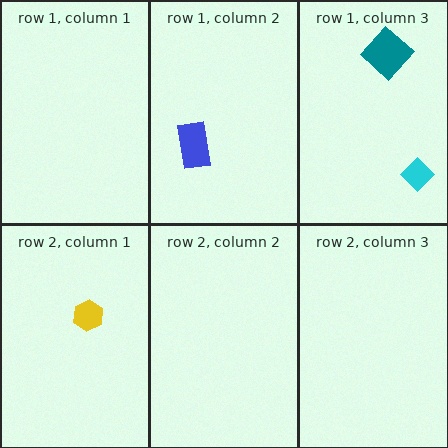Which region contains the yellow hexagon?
The row 2, column 1 region.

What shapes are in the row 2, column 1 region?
The yellow hexagon.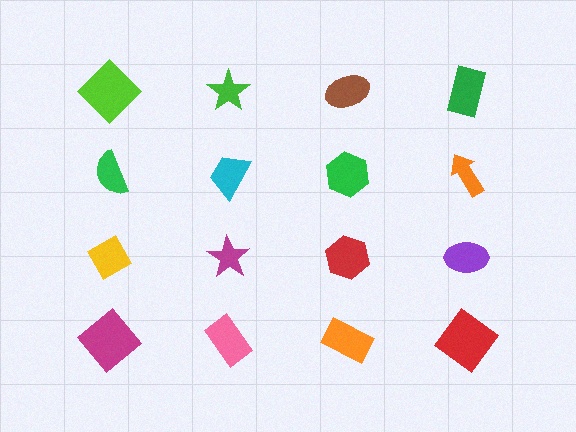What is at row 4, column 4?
A red diamond.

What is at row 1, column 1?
A lime diamond.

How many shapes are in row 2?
4 shapes.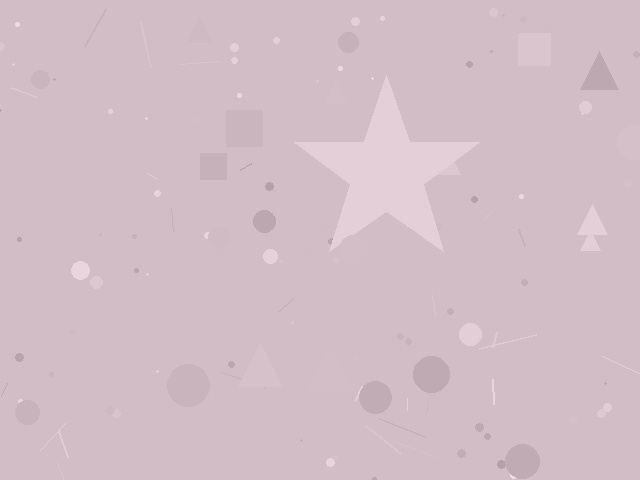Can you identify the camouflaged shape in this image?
The camouflaged shape is a star.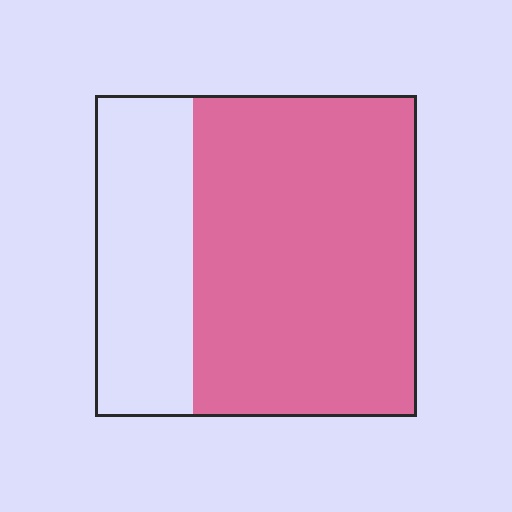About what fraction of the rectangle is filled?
About two thirds (2/3).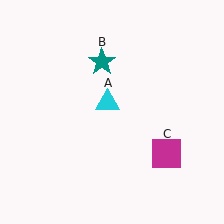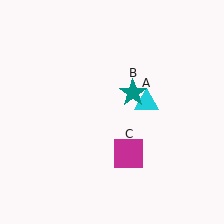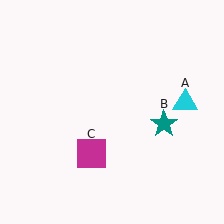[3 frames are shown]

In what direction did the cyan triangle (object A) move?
The cyan triangle (object A) moved right.